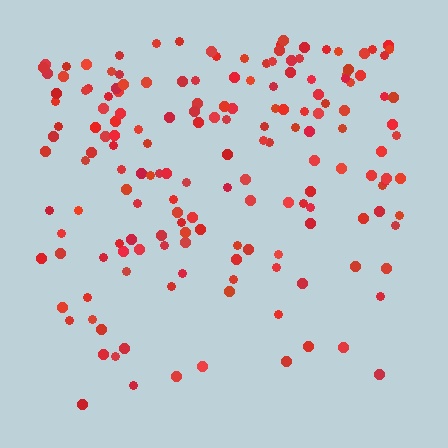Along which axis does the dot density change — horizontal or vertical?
Vertical.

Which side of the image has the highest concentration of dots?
The top.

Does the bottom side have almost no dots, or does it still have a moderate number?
Still a moderate number, just noticeably fewer than the top.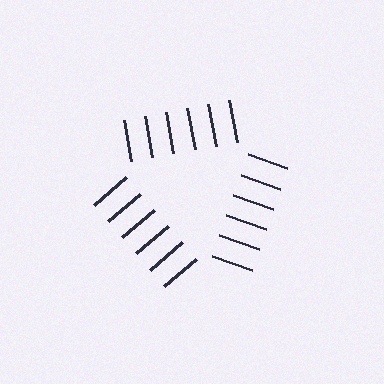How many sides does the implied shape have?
3 sides — the line-ends trace a triangle.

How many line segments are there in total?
18 — 6 along each of the 3 edges.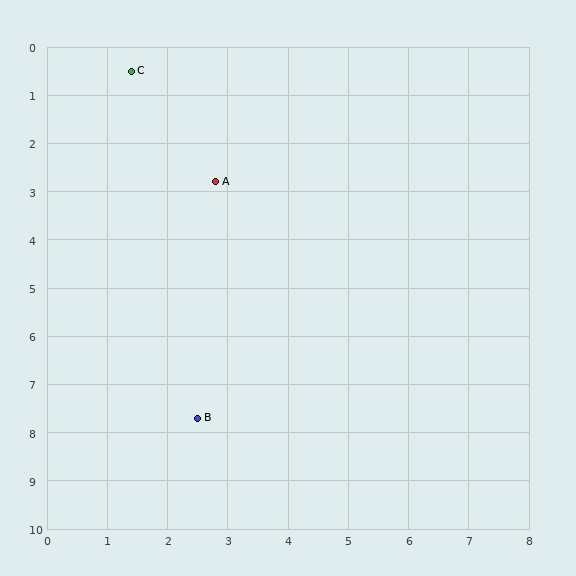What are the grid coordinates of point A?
Point A is at approximately (2.8, 2.8).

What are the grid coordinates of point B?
Point B is at approximately (2.5, 7.7).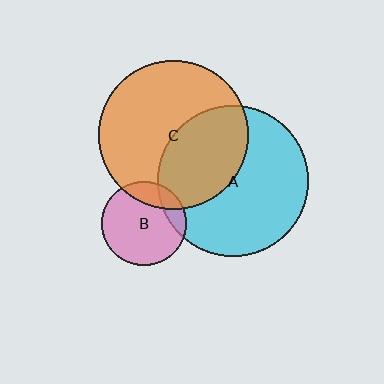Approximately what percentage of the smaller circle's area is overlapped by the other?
Approximately 15%.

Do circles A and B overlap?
Yes.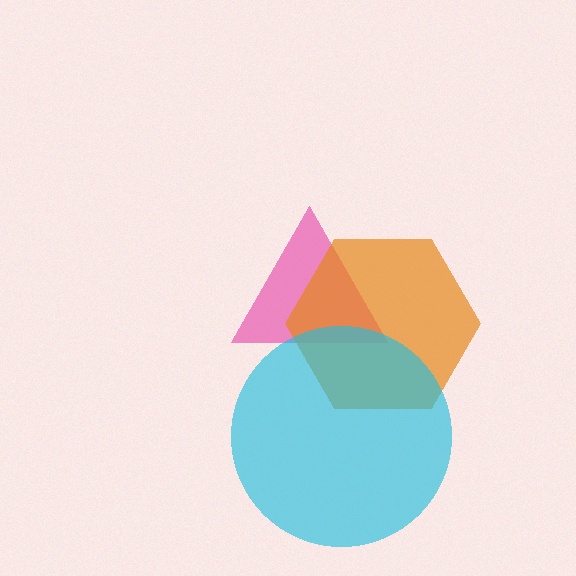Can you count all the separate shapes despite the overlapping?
Yes, there are 3 separate shapes.